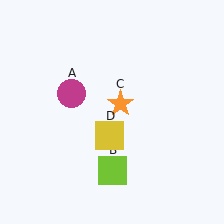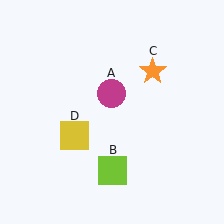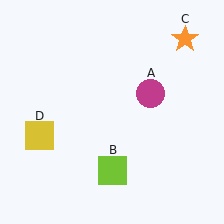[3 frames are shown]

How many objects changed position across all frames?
3 objects changed position: magenta circle (object A), orange star (object C), yellow square (object D).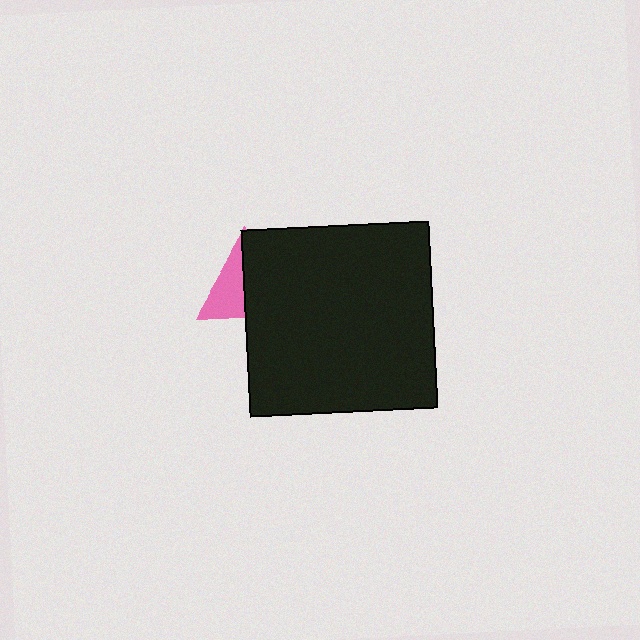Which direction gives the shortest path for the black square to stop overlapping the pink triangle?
Moving right gives the shortest separation.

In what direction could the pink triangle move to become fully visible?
The pink triangle could move left. That would shift it out from behind the black square entirely.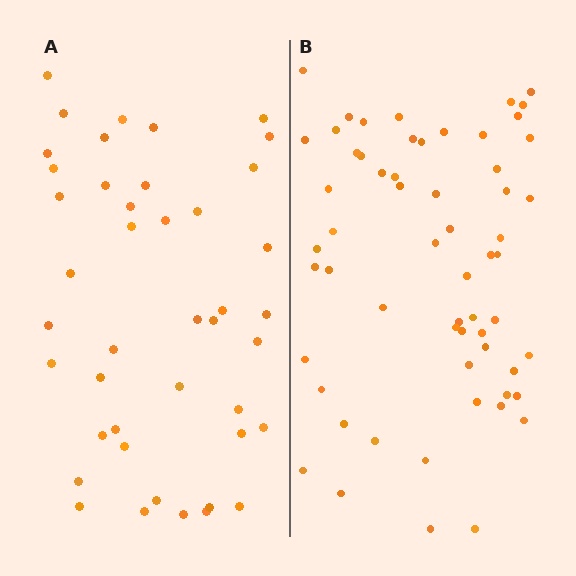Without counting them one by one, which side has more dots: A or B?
Region B (the right region) has more dots.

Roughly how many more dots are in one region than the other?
Region B has approximately 15 more dots than region A.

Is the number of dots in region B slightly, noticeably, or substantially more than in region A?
Region B has noticeably more, but not dramatically so. The ratio is roughly 1.4 to 1.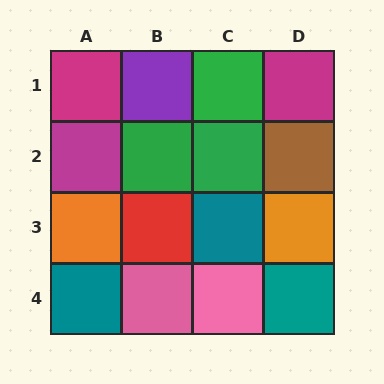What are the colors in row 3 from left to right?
Orange, red, teal, orange.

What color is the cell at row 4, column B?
Pink.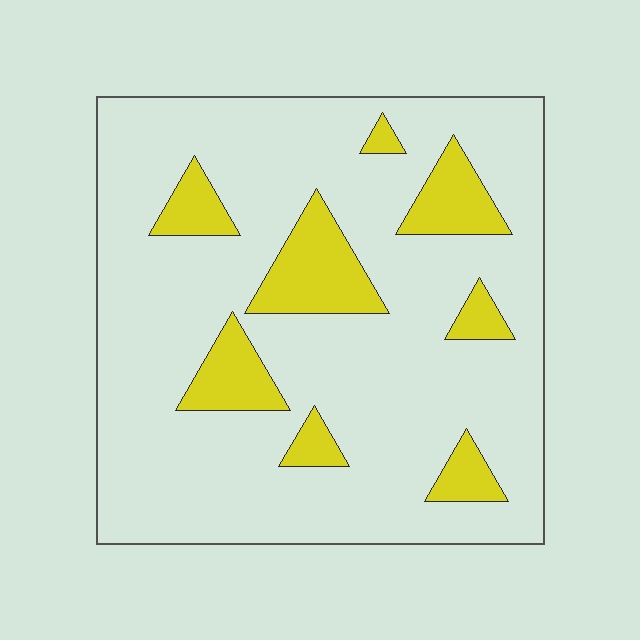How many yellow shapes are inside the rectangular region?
8.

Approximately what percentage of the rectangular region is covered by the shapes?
Approximately 15%.